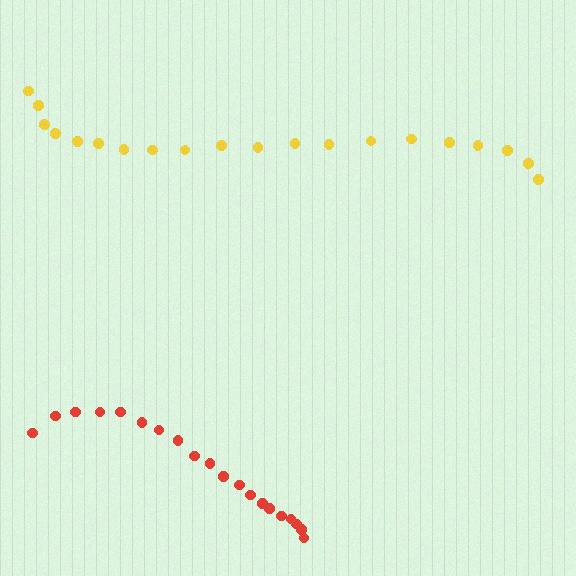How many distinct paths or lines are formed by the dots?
There are 2 distinct paths.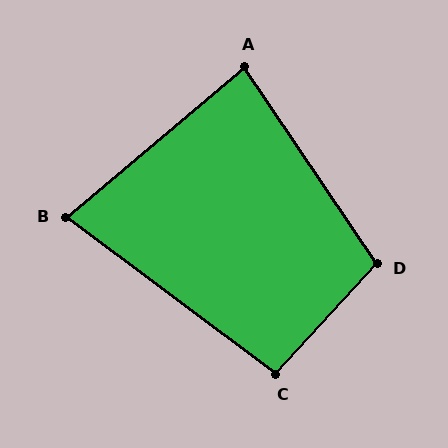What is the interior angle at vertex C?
Approximately 96 degrees (obtuse).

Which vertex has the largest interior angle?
D, at approximately 103 degrees.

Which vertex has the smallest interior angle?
B, at approximately 77 degrees.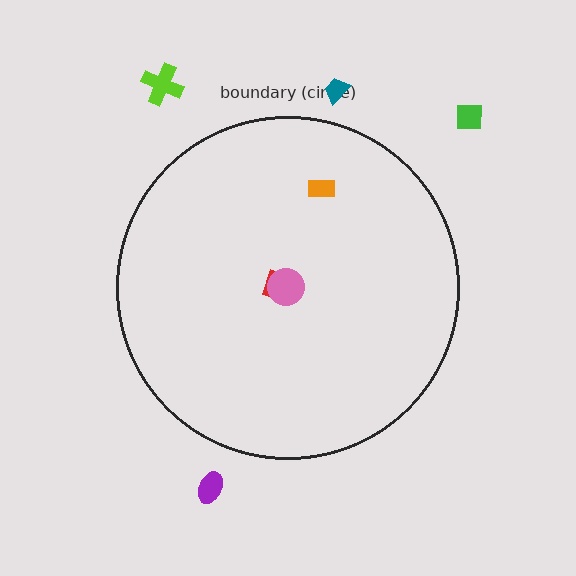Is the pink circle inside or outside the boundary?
Inside.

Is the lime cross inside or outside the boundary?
Outside.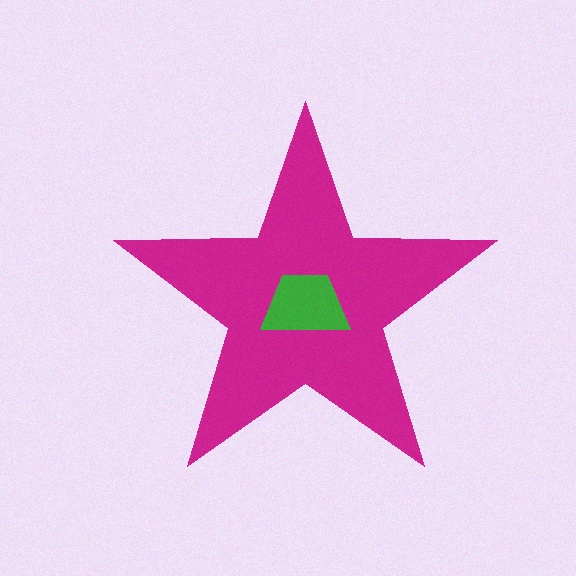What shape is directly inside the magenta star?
The green trapezoid.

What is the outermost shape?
The magenta star.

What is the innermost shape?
The green trapezoid.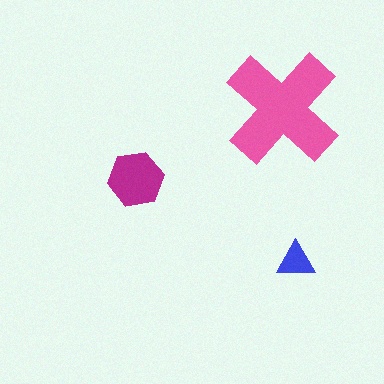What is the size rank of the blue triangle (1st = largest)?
3rd.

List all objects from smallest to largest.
The blue triangle, the magenta hexagon, the pink cross.